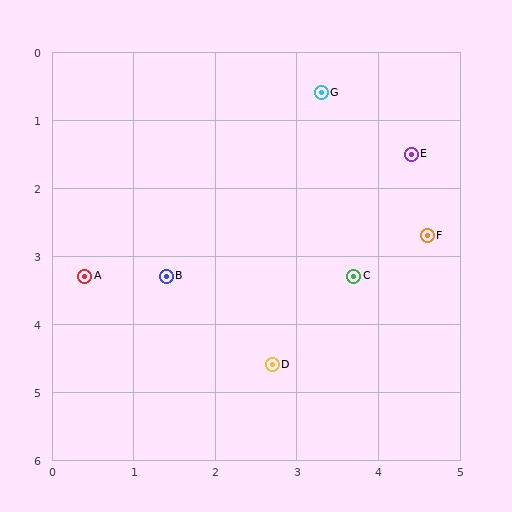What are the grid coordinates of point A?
Point A is at approximately (0.4, 3.3).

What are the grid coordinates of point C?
Point C is at approximately (3.7, 3.3).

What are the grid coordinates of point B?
Point B is at approximately (1.4, 3.3).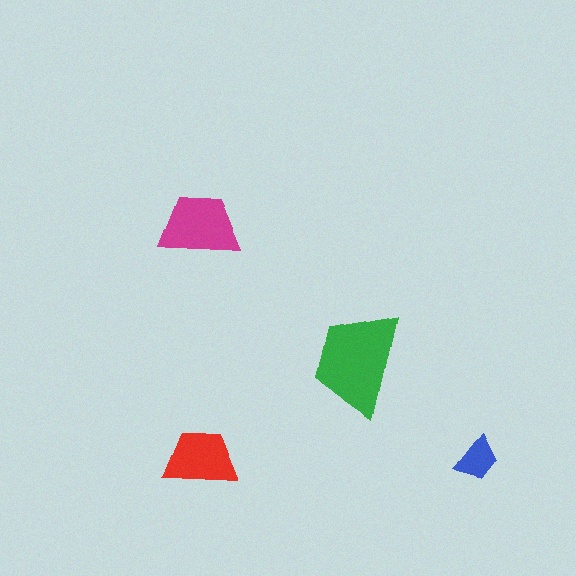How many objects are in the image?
There are 4 objects in the image.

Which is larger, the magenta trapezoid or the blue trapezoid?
The magenta one.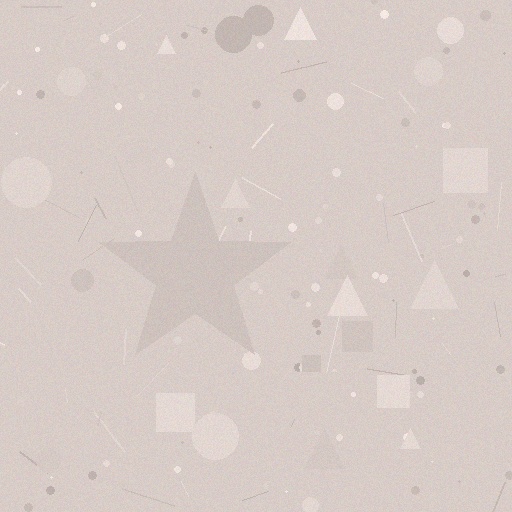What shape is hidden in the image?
A star is hidden in the image.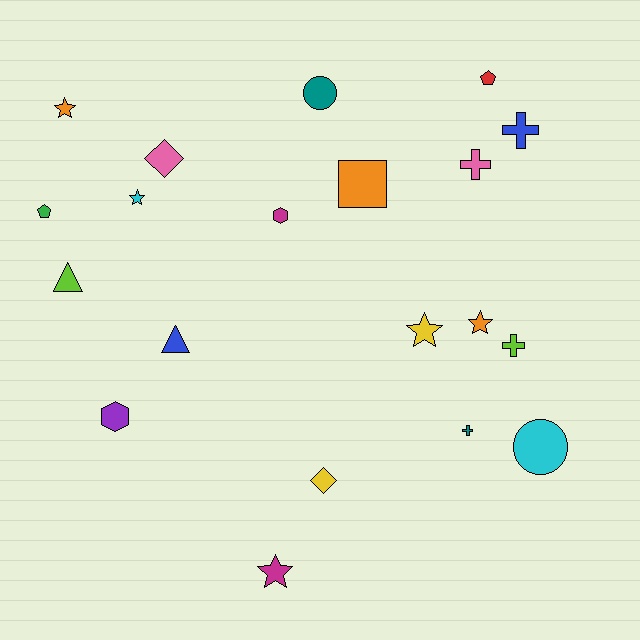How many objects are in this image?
There are 20 objects.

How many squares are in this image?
There is 1 square.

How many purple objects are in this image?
There is 1 purple object.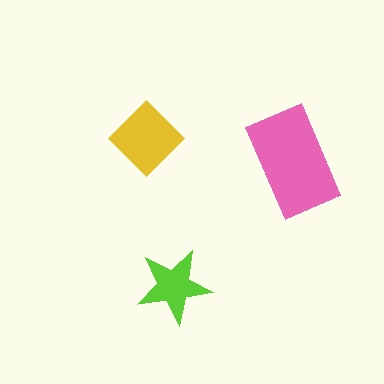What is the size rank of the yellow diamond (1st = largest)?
2nd.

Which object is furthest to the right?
The pink rectangle is rightmost.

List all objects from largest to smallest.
The pink rectangle, the yellow diamond, the lime star.